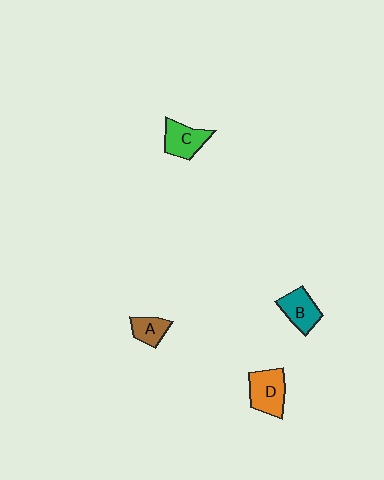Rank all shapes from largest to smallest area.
From largest to smallest: D (orange), C (green), B (teal), A (brown).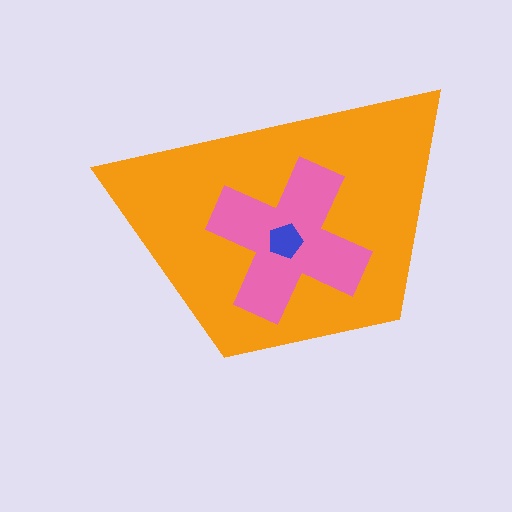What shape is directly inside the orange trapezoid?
The pink cross.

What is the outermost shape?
The orange trapezoid.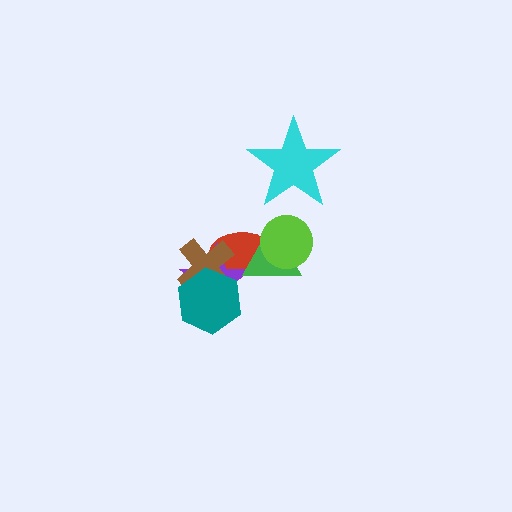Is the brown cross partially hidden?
Yes, it is partially covered by another shape.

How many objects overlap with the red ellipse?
5 objects overlap with the red ellipse.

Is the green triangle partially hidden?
Yes, it is partially covered by another shape.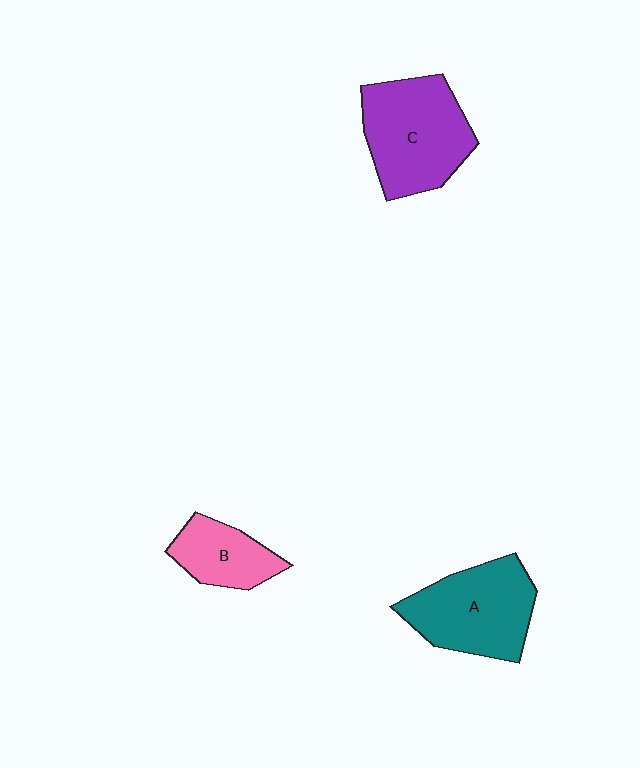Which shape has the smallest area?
Shape B (pink).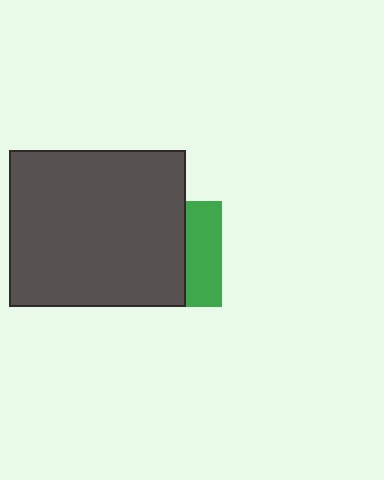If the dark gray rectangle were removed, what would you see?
You would see the complete green square.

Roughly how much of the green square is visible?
A small part of it is visible (roughly 34%).